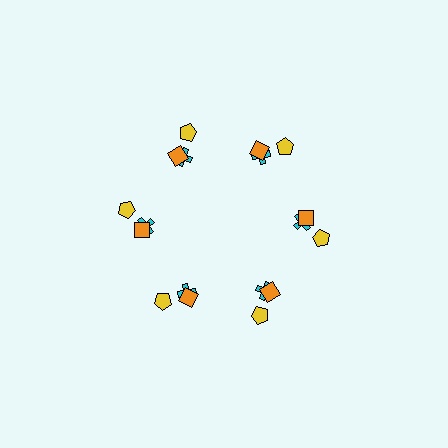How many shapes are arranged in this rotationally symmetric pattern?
There are 18 shapes, arranged in 6 groups of 3.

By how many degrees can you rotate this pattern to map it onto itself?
The pattern maps onto itself every 60 degrees of rotation.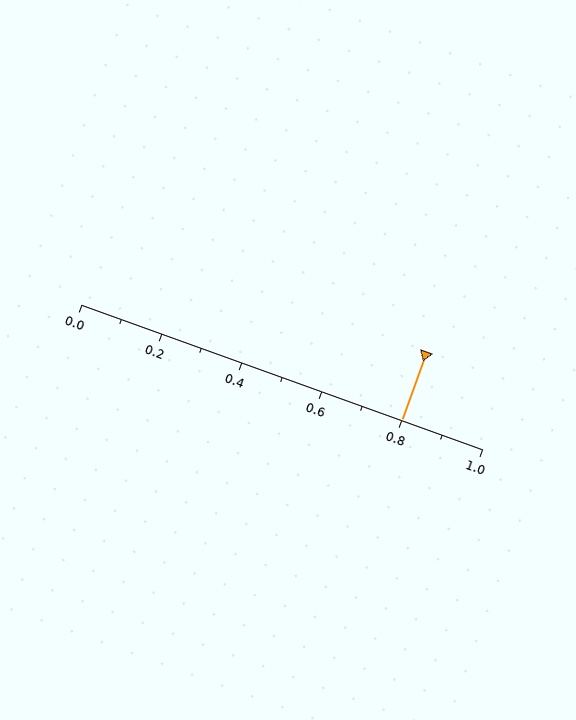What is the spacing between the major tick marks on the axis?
The major ticks are spaced 0.2 apart.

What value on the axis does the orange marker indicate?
The marker indicates approximately 0.8.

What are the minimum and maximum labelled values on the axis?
The axis runs from 0.0 to 1.0.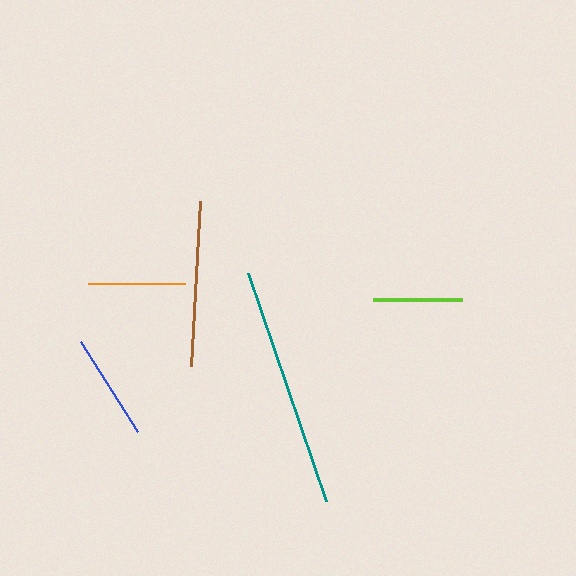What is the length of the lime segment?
The lime segment is approximately 89 pixels long.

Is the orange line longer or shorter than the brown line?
The brown line is longer than the orange line.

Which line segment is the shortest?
The lime line is the shortest at approximately 89 pixels.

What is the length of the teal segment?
The teal segment is approximately 241 pixels long.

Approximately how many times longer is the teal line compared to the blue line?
The teal line is approximately 2.3 times the length of the blue line.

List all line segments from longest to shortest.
From longest to shortest: teal, brown, blue, orange, lime.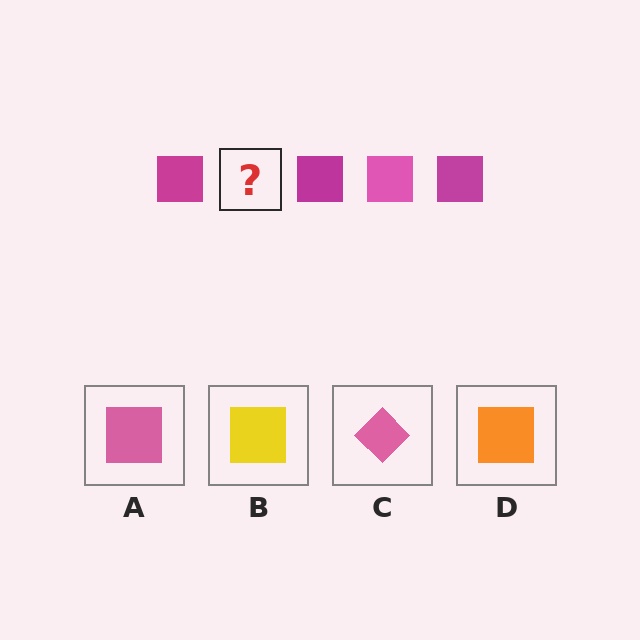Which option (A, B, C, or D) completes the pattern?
A.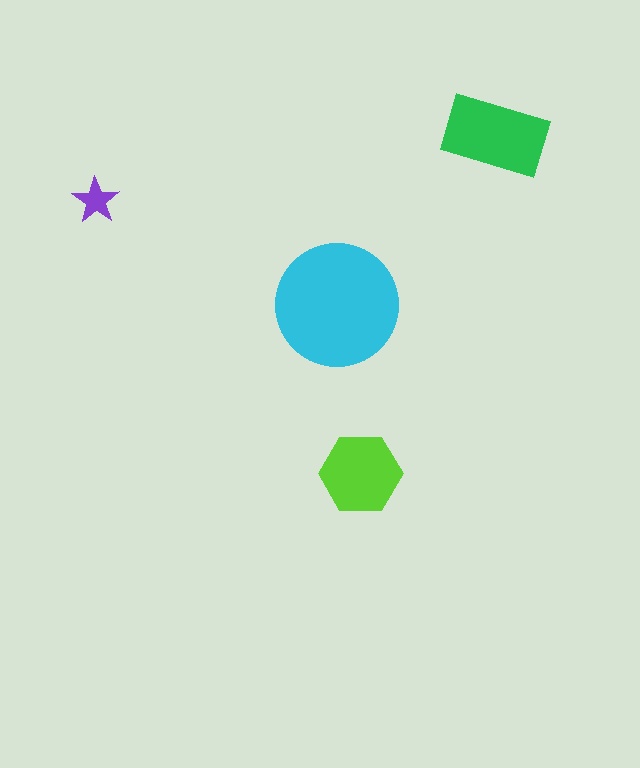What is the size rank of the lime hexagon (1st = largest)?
3rd.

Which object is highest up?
The green rectangle is topmost.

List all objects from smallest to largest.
The purple star, the lime hexagon, the green rectangle, the cyan circle.